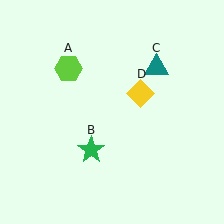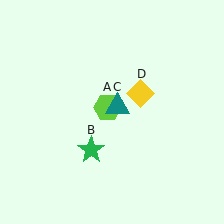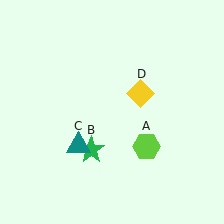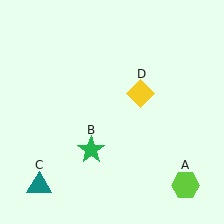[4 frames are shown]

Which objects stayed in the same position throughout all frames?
Green star (object B) and yellow diamond (object D) remained stationary.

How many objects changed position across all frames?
2 objects changed position: lime hexagon (object A), teal triangle (object C).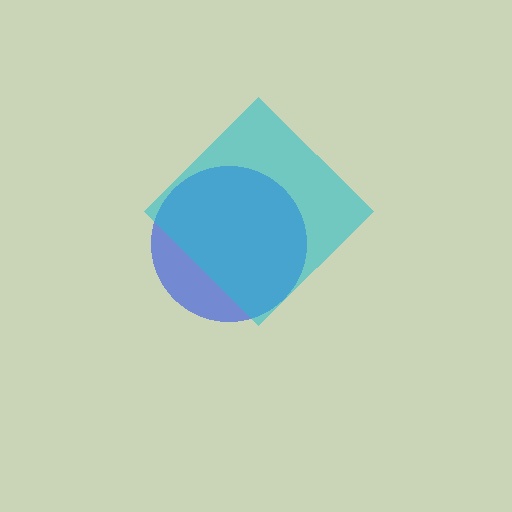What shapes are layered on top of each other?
The layered shapes are: a blue circle, a cyan diamond.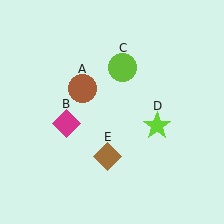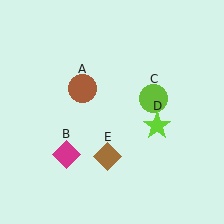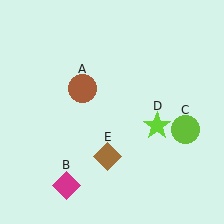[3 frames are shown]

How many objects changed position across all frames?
2 objects changed position: magenta diamond (object B), lime circle (object C).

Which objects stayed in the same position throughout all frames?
Brown circle (object A) and lime star (object D) and brown diamond (object E) remained stationary.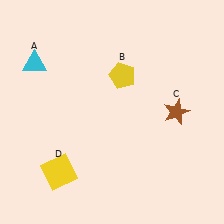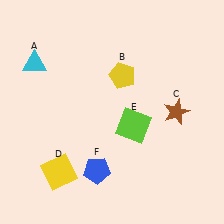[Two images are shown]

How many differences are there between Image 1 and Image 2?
There are 2 differences between the two images.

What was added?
A lime square (E), a blue pentagon (F) were added in Image 2.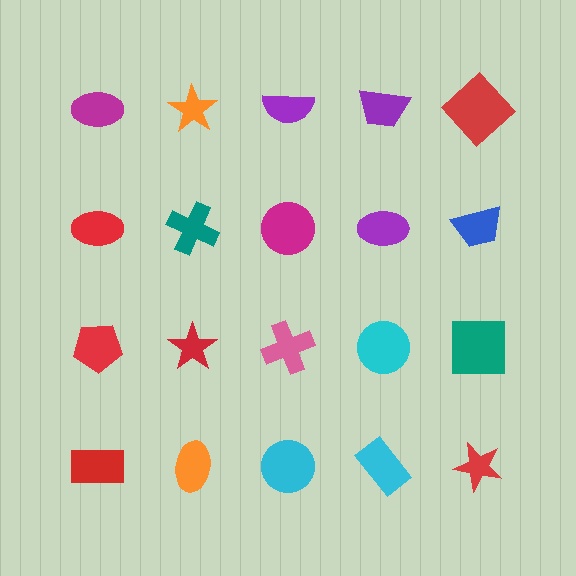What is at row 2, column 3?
A magenta circle.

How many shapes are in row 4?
5 shapes.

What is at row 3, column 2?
A red star.